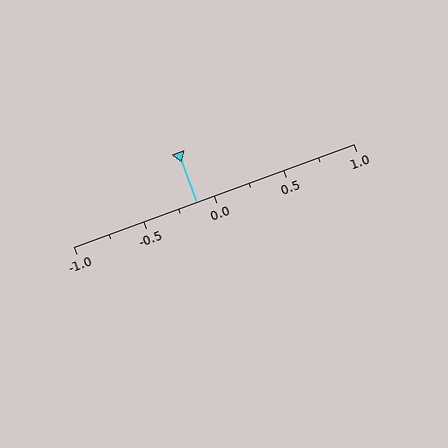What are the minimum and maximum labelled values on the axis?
The axis runs from -1.0 to 1.0.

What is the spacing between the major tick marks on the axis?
The major ticks are spaced 0.5 apart.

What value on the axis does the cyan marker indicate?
The marker indicates approximately -0.12.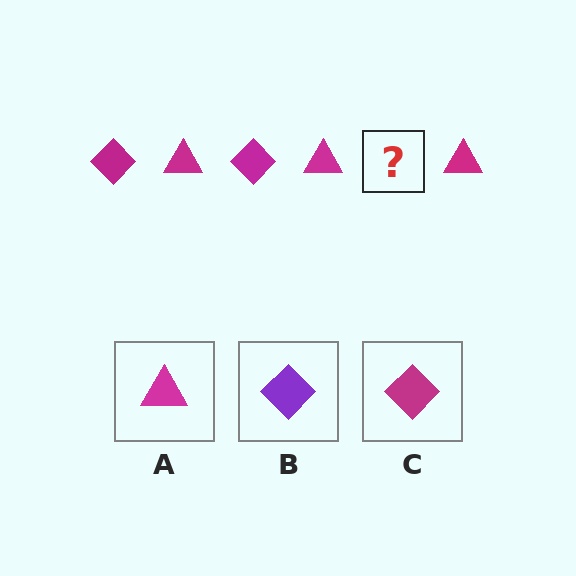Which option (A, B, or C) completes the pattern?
C.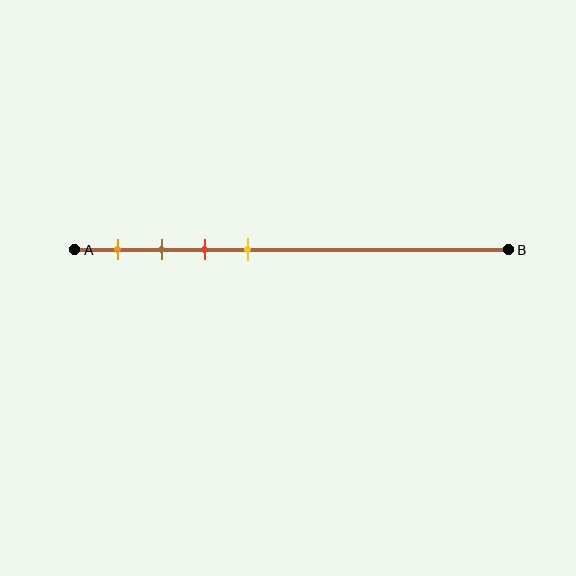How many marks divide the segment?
There are 4 marks dividing the segment.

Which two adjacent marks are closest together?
The brown and red marks are the closest adjacent pair.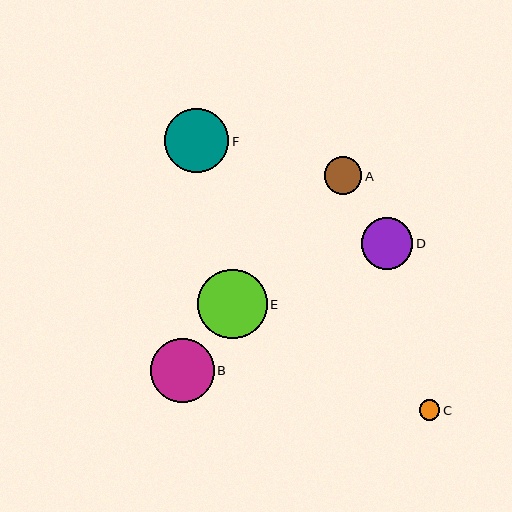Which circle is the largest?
Circle E is the largest with a size of approximately 69 pixels.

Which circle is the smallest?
Circle C is the smallest with a size of approximately 21 pixels.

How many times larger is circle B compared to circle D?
Circle B is approximately 1.2 times the size of circle D.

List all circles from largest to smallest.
From largest to smallest: E, F, B, D, A, C.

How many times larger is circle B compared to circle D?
Circle B is approximately 1.2 times the size of circle D.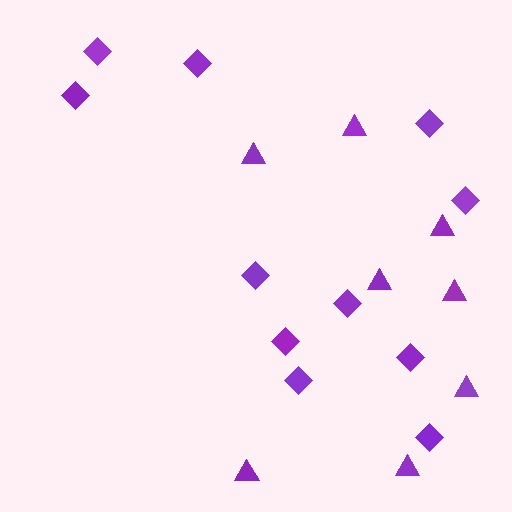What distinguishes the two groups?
There are 2 groups: one group of diamonds (11) and one group of triangles (8).